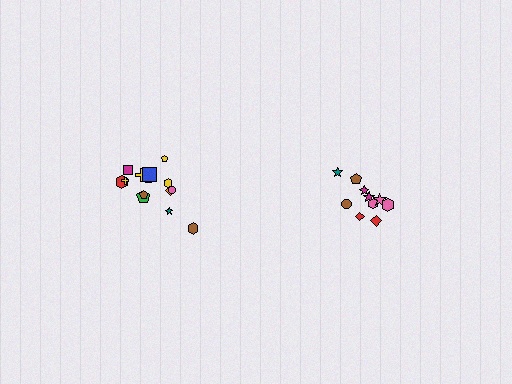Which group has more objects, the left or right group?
The left group.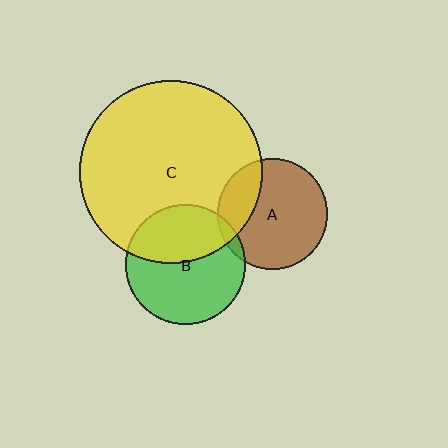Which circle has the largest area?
Circle C (yellow).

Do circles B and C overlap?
Yes.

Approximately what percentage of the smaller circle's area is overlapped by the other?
Approximately 40%.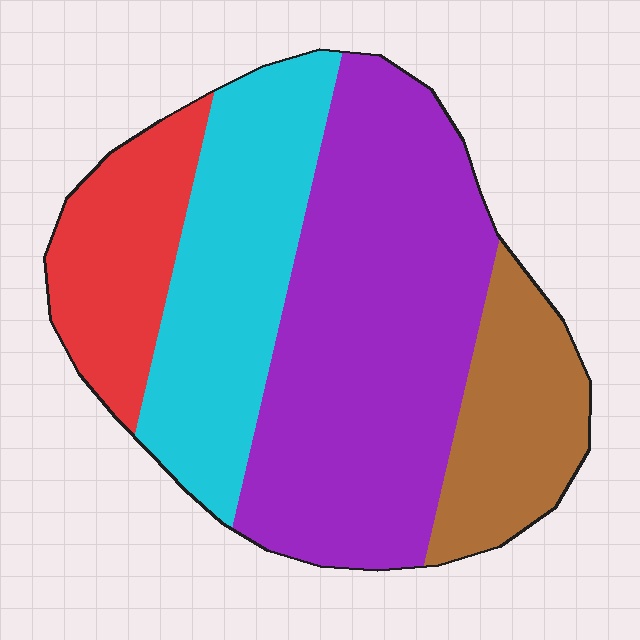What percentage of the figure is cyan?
Cyan takes up between a sixth and a third of the figure.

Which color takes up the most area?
Purple, at roughly 45%.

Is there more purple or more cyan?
Purple.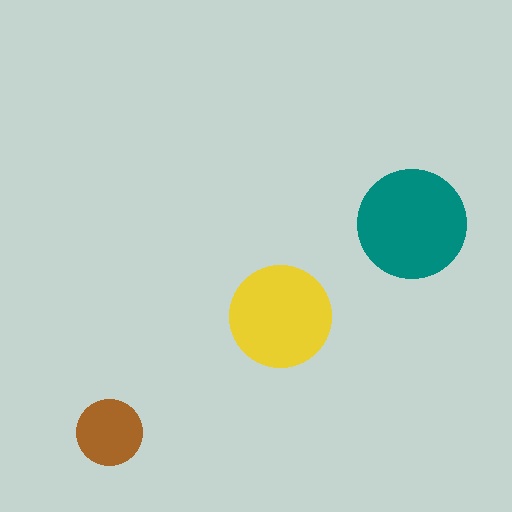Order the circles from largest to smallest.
the teal one, the yellow one, the brown one.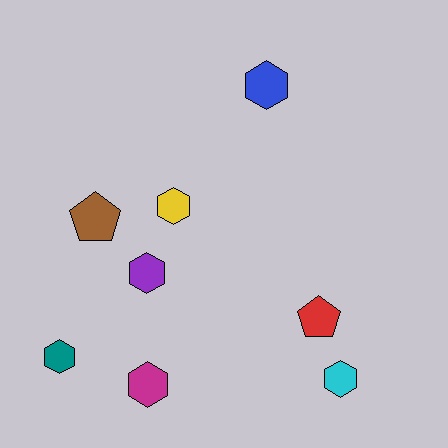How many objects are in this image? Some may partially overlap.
There are 8 objects.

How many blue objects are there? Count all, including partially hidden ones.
There is 1 blue object.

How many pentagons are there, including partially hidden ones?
There are 2 pentagons.